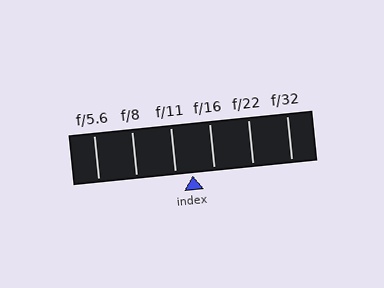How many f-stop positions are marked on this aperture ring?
There are 6 f-stop positions marked.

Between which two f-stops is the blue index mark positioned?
The index mark is between f/11 and f/16.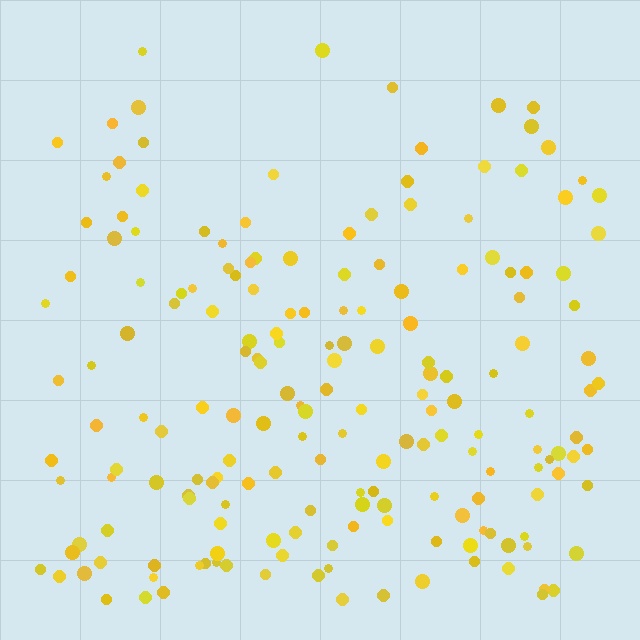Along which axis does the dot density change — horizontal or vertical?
Vertical.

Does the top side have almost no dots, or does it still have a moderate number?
Still a moderate number, just noticeably fewer than the bottom.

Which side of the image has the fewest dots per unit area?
The top.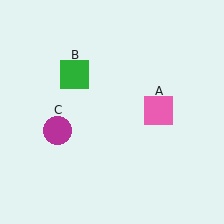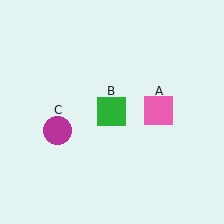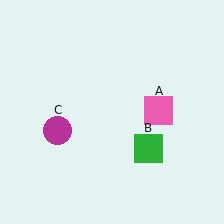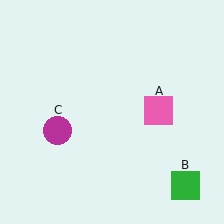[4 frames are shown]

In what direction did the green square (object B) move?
The green square (object B) moved down and to the right.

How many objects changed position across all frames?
1 object changed position: green square (object B).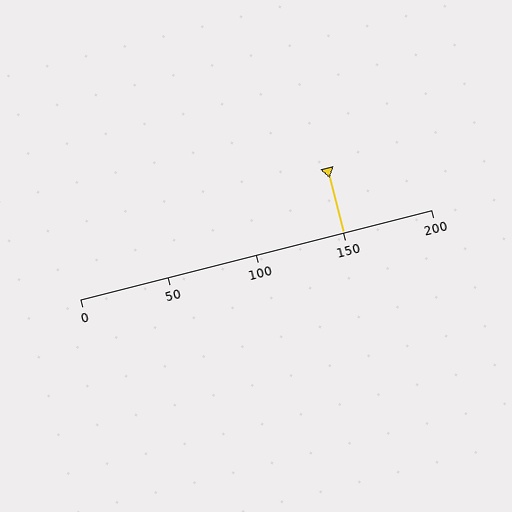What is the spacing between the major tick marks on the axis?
The major ticks are spaced 50 apart.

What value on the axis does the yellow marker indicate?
The marker indicates approximately 150.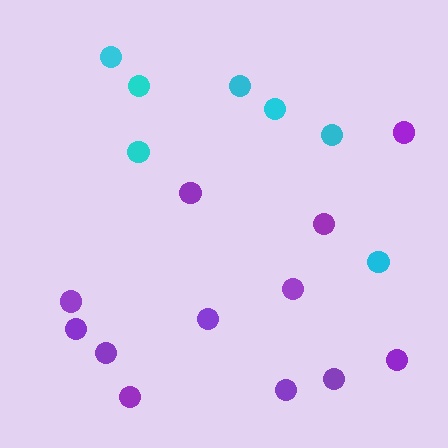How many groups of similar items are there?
There are 2 groups: one group of purple circles (12) and one group of cyan circles (7).